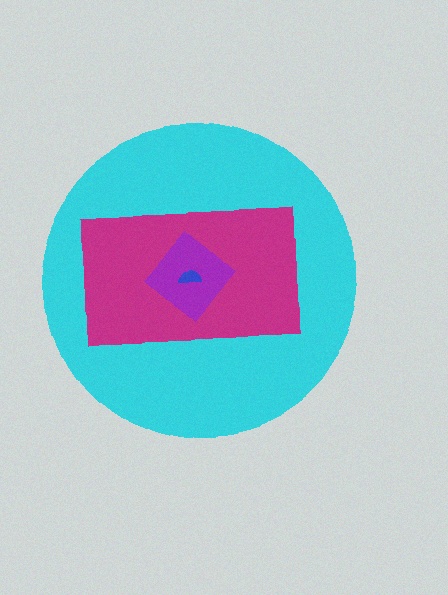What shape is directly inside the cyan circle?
The magenta rectangle.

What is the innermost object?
The blue semicircle.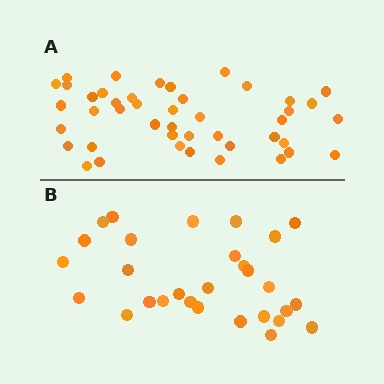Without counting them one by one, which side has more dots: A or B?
Region A (the top region) has more dots.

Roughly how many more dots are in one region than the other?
Region A has approximately 15 more dots than region B.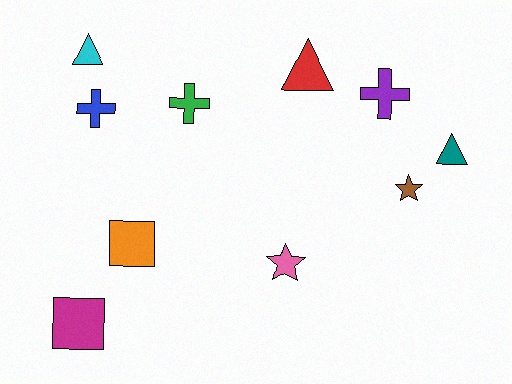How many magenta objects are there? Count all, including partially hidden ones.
There is 1 magenta object.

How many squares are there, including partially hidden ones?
There are 2 squares.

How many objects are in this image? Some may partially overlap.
There are 10 objects.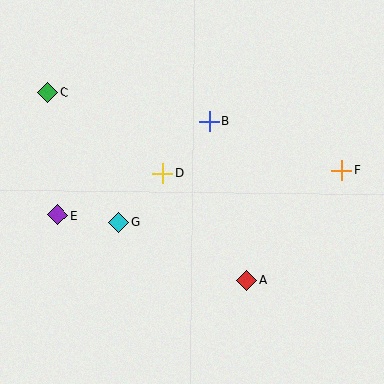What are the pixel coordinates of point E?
Point E is at (58, 215).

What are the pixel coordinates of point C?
Point C is at (48, 93).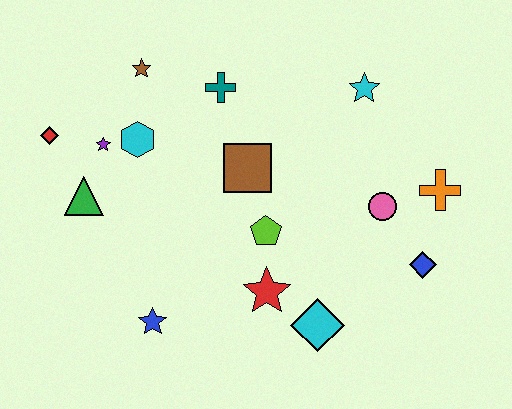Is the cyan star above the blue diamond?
Yes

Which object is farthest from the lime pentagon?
The red diamond is farthest from the lime pentagon.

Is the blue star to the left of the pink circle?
Yes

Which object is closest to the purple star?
The cyan hexagon is closest to the purple star.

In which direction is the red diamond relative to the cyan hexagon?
The red diamond is to the left of the cyan hexagon.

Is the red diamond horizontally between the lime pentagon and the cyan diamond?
No